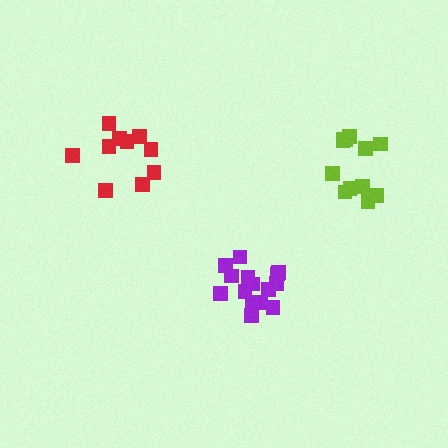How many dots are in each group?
Group 1: 10 dots, Group 2: 15 dots, Group 3: 12 dots (37 total).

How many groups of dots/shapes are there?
There are 3 groups.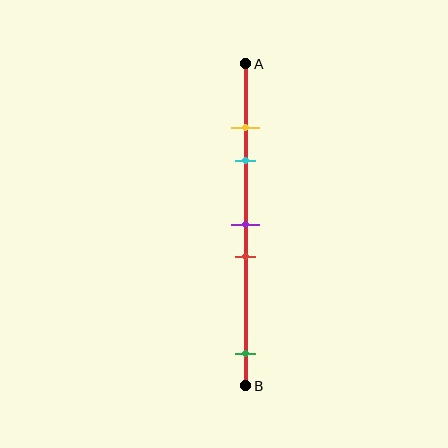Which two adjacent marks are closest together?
The yellow and cyan marks are the closest adjacent pair.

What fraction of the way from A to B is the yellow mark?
The yellow mark is approximately 20% (0.2) of the way from A to B.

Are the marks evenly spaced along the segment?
No, the marks are not evenly spaced.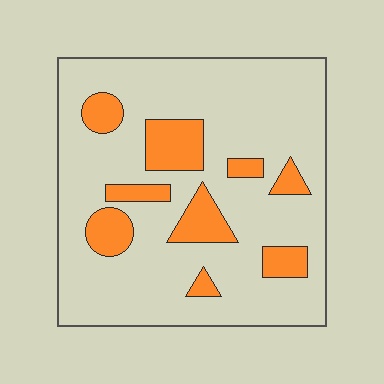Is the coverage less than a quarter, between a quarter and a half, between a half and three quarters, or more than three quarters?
Less than a quarter.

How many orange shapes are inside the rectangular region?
9.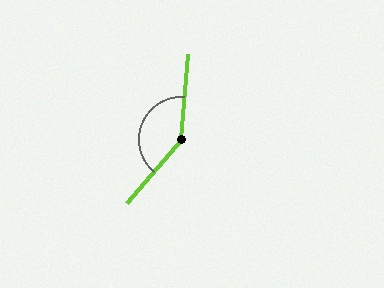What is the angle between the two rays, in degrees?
Approximately 145 degrees.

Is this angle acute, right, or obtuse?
It is obtuse.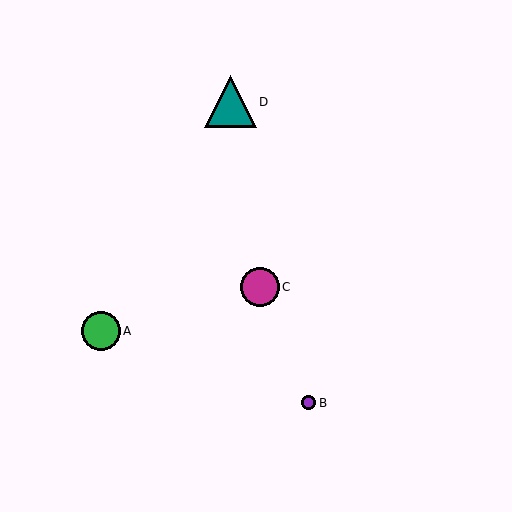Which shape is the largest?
The teal triangle (labeled D) is the largest.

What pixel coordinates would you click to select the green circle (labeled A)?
Click at (101, 331) to select the green circle A.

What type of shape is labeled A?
Shape A is a green circle.